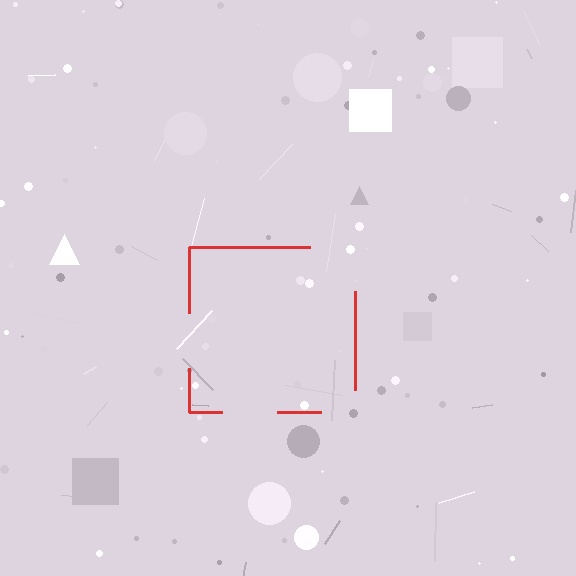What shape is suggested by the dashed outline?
The dashed outline suggests a square.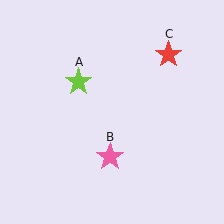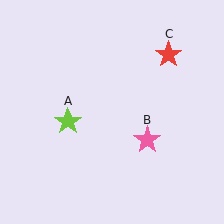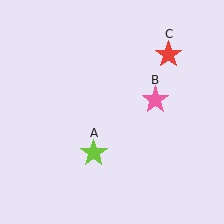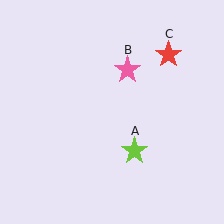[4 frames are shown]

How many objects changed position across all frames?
2 objects changed position: lime star (object A), pink star (object B).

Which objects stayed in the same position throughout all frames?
Red star (object C) remained stationary.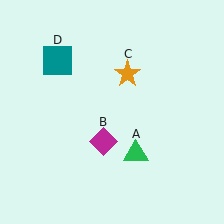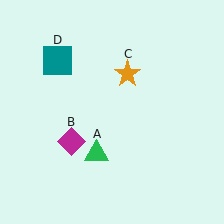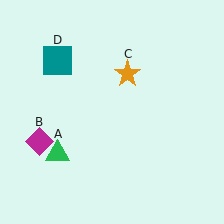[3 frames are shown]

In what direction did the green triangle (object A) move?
The green triangle (object A) moved left.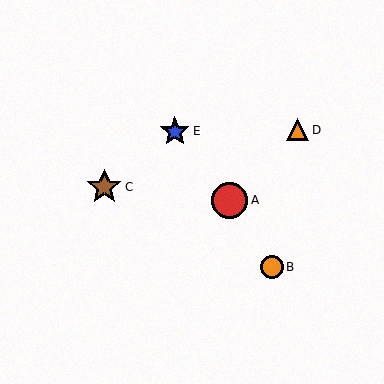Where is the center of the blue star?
The center of the blue star is at (175, 131).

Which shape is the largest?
The red circle (labeled A) is the largest.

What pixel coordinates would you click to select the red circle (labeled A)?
Click at (230, 200) to select the red circle A.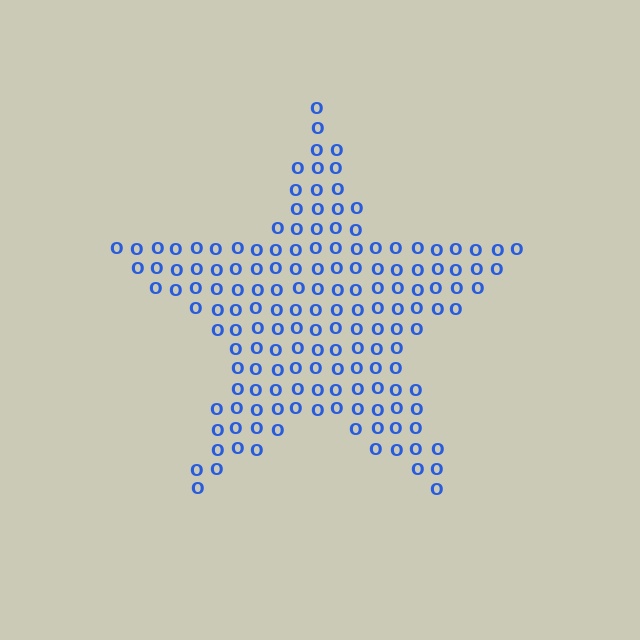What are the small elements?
The small elements are letter O's.